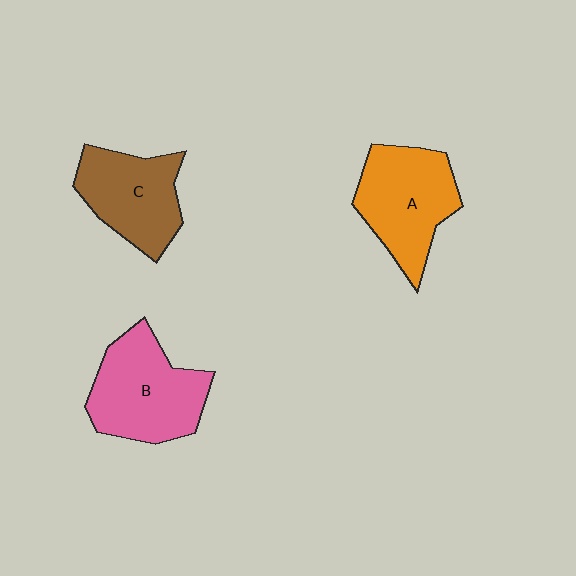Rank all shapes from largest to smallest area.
From largest to smallest: B (pink), A (orange), C (brown).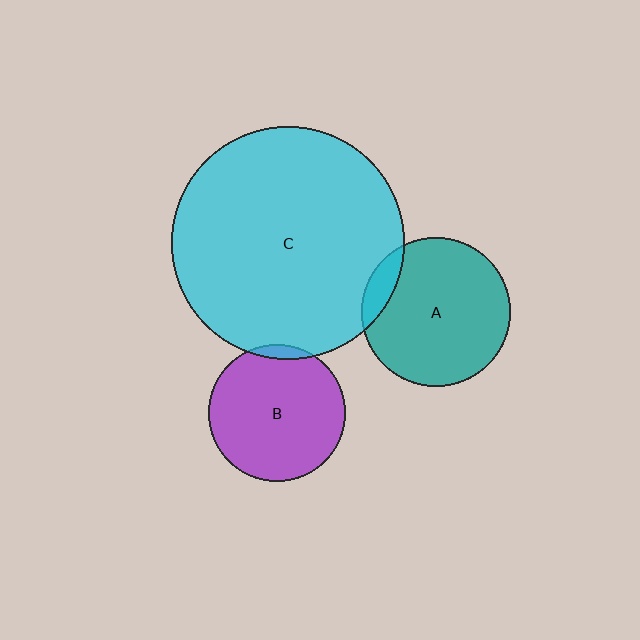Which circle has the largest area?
Circle C (cyan).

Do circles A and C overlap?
Yes.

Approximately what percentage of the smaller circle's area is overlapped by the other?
Approximately 10%.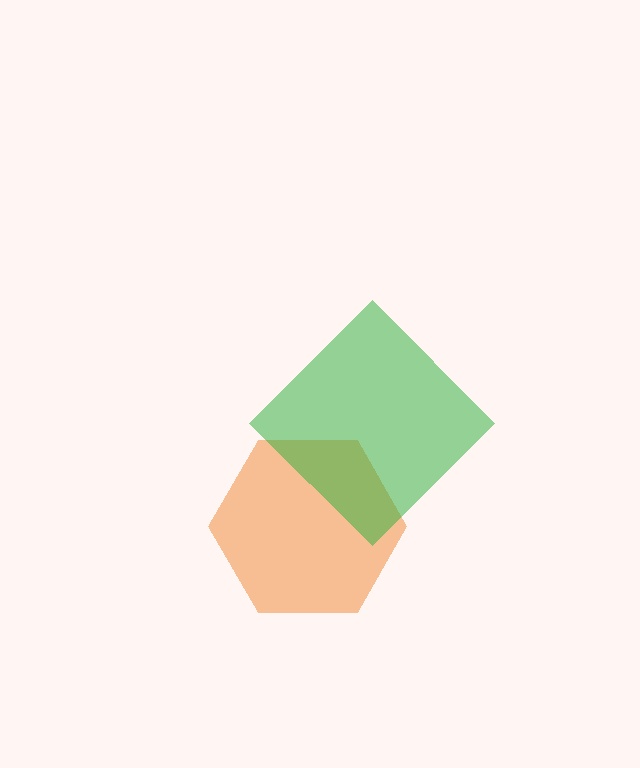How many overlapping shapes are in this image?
There are 2 overlapping shapes in the image.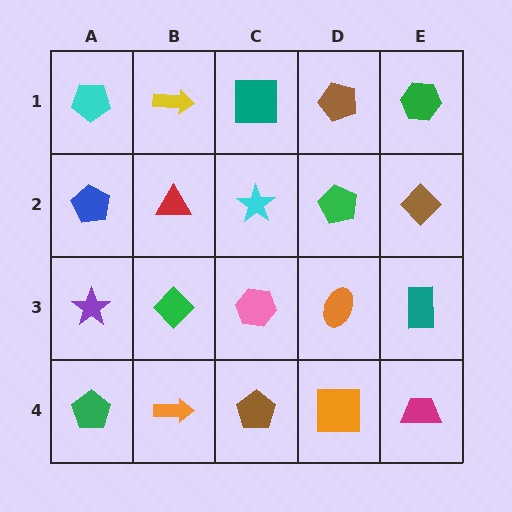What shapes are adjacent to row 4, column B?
A green diamond (row 3, column B), a green pentagon (row 4, column A), a brown pentagon (row 4, column C).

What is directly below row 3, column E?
A magenta trapezoid.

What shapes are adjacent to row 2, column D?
A brown pentagon (row 1, column D), an orange ellipse (row 3, column D), a cyan star (row 2, column C), a brown diamond (row 2, column E).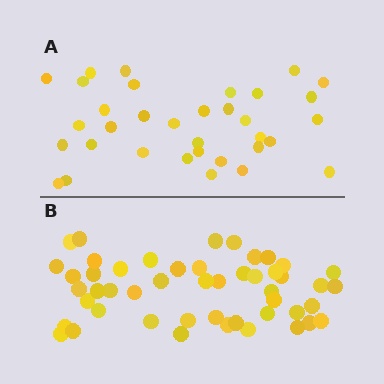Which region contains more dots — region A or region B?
Region B (the bottom region) has more dots.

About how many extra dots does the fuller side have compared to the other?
Region B has approximately 15 more dots than region A.